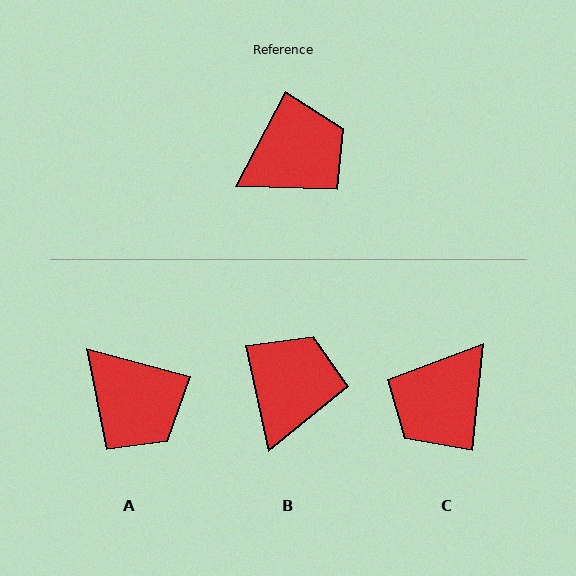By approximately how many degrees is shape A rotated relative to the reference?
Approximately 77 degrees clockwise.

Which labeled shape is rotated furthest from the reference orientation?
C, about 158 degrees away.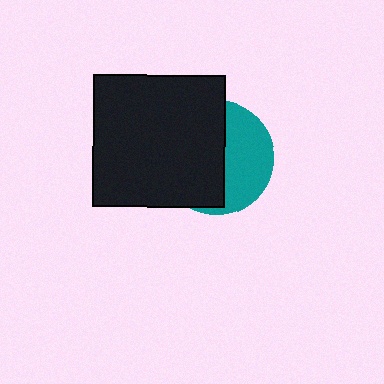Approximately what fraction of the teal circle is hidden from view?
Roughly 58% of the teal circle is hidden behind the black square.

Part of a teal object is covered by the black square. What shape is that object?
It is a circle.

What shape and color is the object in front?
The object in front is a black square.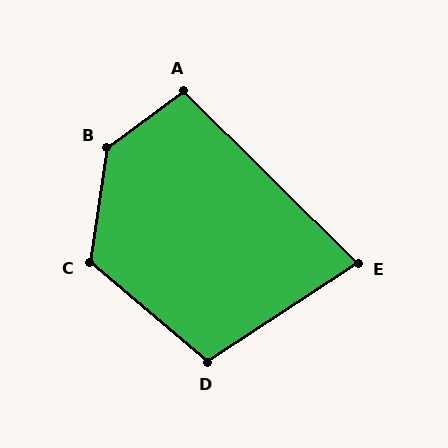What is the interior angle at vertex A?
Approximately 98 degrees (obtuse).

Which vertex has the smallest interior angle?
E, at approximately 78 degrees.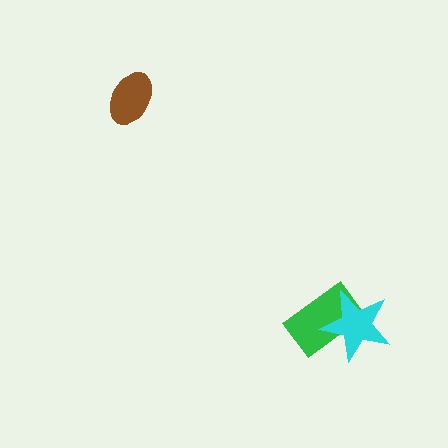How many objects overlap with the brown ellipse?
0 objects overlap with the brown ellipse.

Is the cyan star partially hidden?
No, no other shape covers it.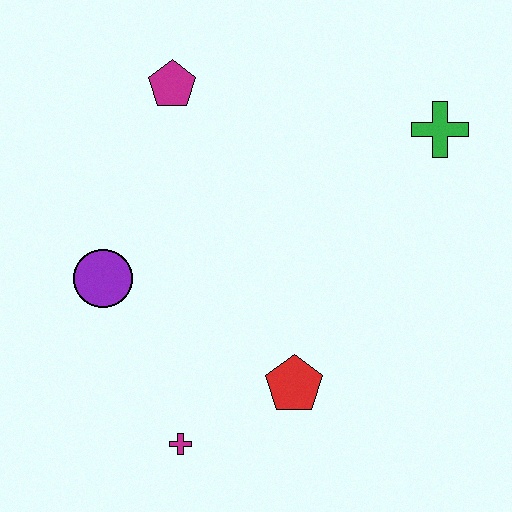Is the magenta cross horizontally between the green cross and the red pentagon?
No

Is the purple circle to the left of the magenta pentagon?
Yes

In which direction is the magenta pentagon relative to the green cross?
The magenta pentagon is to the left of the green cross.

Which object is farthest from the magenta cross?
The green cross is farthest from the magenta cross.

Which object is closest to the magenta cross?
The red pentagon is closest to the magenta cross.